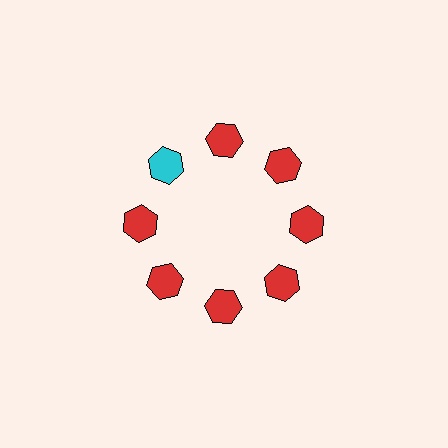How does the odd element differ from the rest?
It has a different color: cyan instead of red.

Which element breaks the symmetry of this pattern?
The cyan hexagon at roughly the 10 o'clock position breaks the symmetry. All other shapes are red hexagons.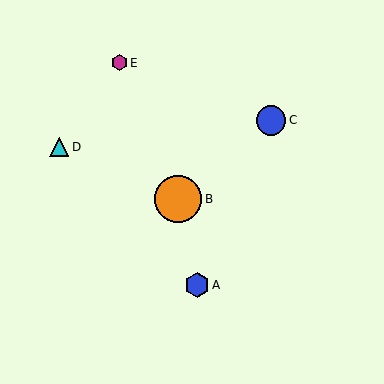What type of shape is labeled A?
Shape A is a blue hexagon.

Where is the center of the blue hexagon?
The center of the blue hexagon is at (197, 285).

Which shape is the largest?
The orange circle (labeled B) is the largest.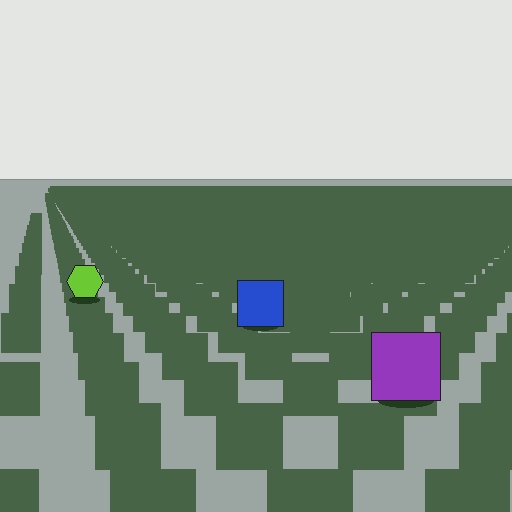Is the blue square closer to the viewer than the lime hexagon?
Yes. The blue square is closer — you can tell from the texture gradient: the ground texture is coarser near it.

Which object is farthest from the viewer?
The lime hexagon is farthest from the viewer. It appears smaller and the ground texture around it is denser.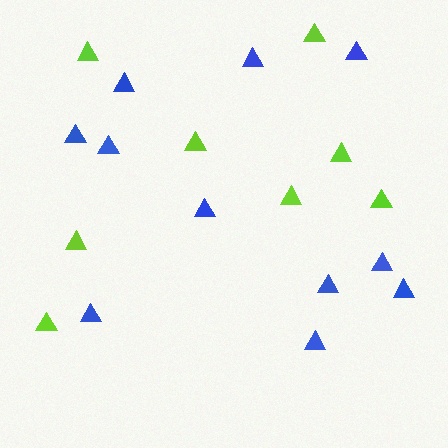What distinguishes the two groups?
There are 2 groups: one group of blue triangles (11) and one group of lime triangles (8).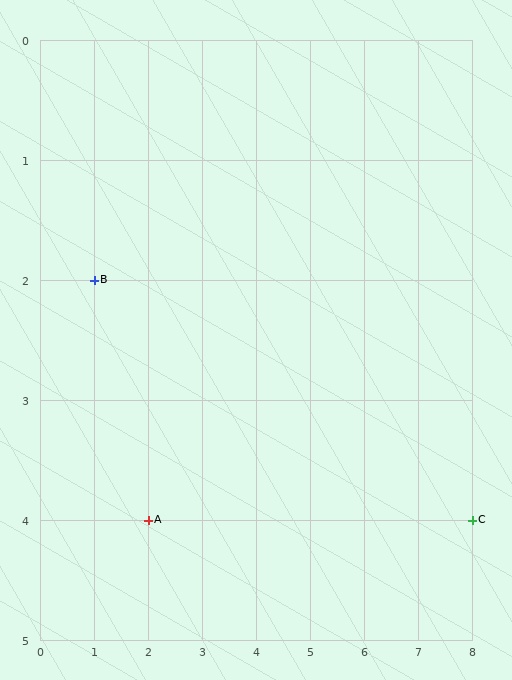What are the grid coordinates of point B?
Point B is at grid coordinates (1, 2).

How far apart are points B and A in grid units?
Points B and A are 1 column and 2 rows apart (about 2.2 grid units diagonally).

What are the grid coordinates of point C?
Point C is at grid coordinates (8, 4).